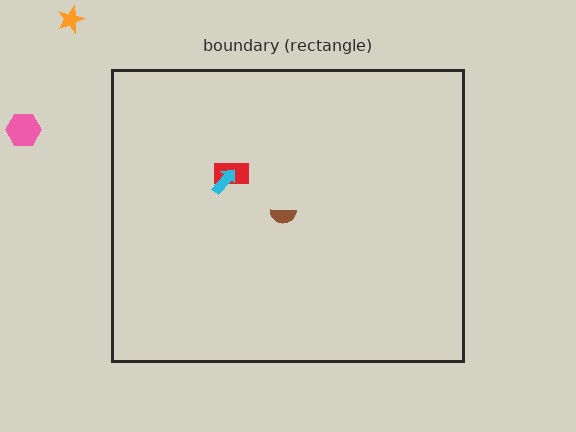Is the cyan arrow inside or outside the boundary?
Inside.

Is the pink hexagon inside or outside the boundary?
Outside.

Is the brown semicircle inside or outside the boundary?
Inside.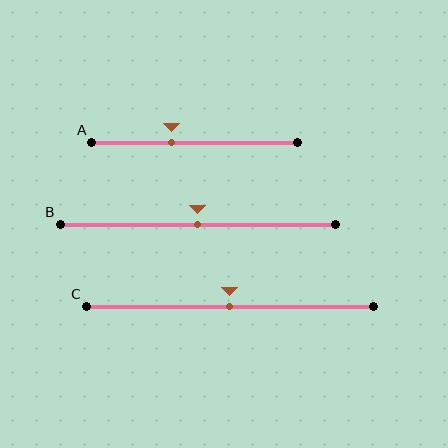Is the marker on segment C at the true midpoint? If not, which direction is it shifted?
Yes, the marker on segment C is at the true midpoint.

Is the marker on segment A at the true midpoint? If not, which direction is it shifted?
No, the marker on segment A is shifted to the left by about 11% of the segment length.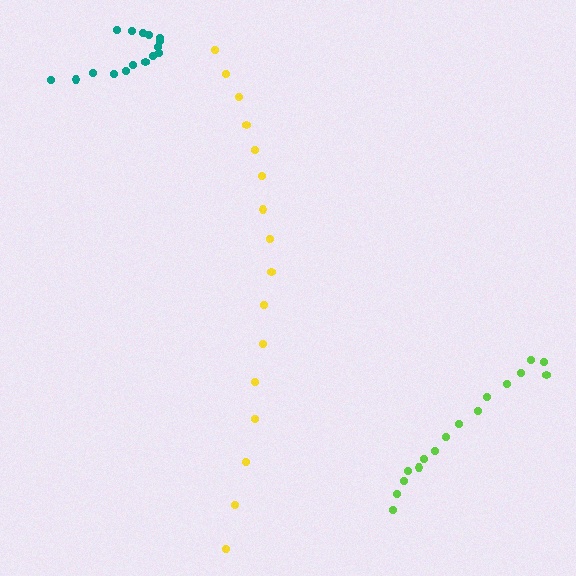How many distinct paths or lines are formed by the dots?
There are 3 distinct paths.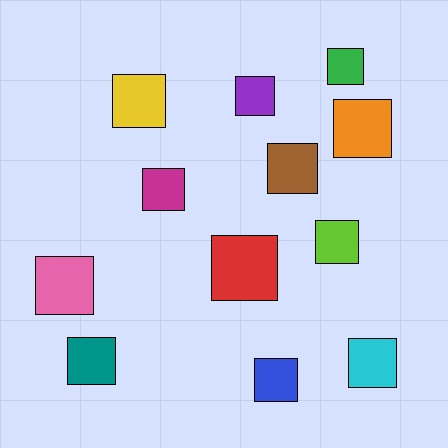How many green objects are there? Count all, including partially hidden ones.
There is 1 green object.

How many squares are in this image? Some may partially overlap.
There are 12 squares.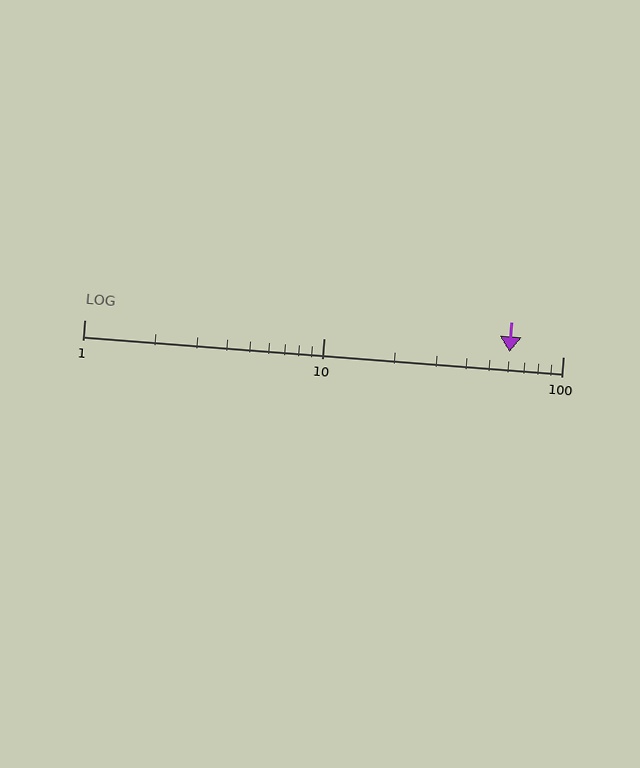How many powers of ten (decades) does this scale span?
The scale spans 2 decades, from 1 to 100.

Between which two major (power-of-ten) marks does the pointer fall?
The pointer is between 10 and 100.